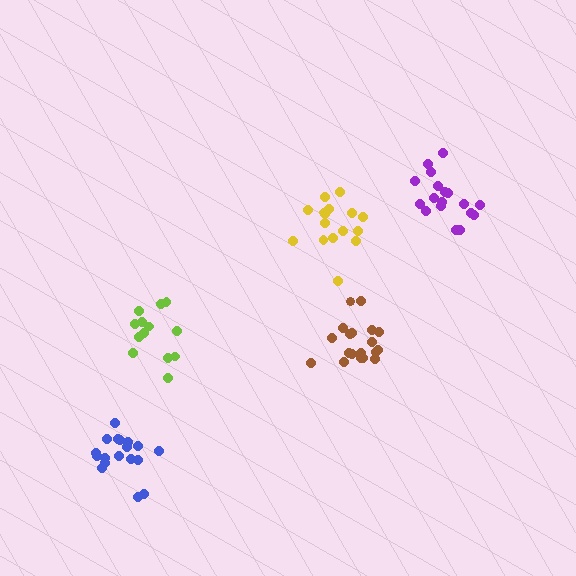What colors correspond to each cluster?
The clusters are colored: purple, brown, lime, blue, yellow.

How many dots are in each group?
Group 1: 18 dots, Group 2: 19 dots, Group 3: 13 dots, Group 4: 18 dots, Group 5: 16 dots (84 total).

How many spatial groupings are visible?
There are 5 spatial groupings.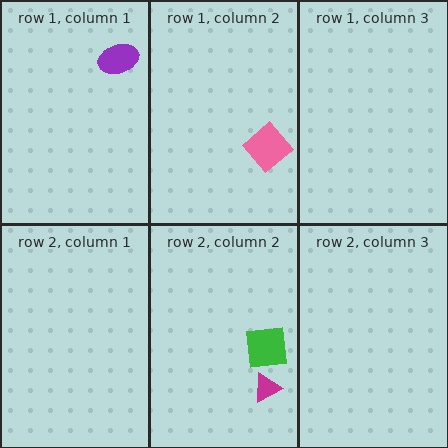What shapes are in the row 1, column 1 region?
The purple ellipse.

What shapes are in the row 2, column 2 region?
The magenta triangle, the green square.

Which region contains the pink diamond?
The row 1, column 2 region.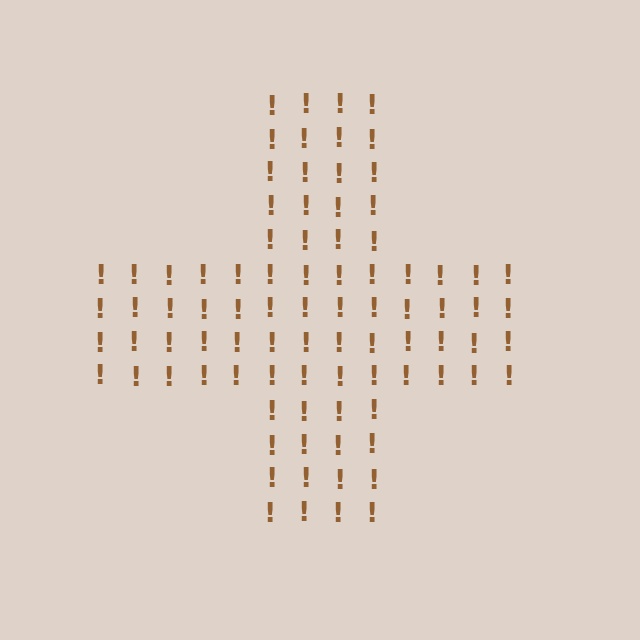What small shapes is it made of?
It is made of small exclamation marks.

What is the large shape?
The large shape is a cross.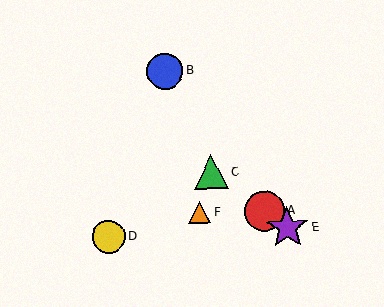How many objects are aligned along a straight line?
3 objects (A, C, E) are aligned along a straight line.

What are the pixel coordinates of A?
Object A is at (264, 211).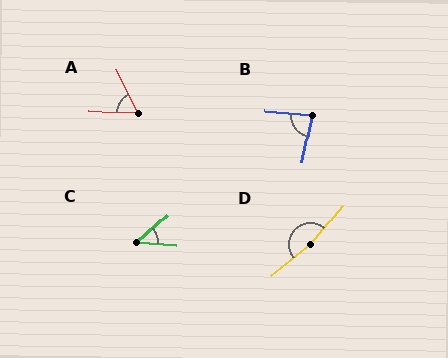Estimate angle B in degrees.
Approximately 84 degrees.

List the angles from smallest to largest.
C (46°), A (62°), B (84°), D (169°).